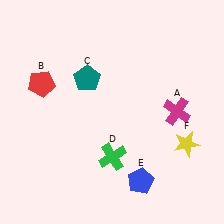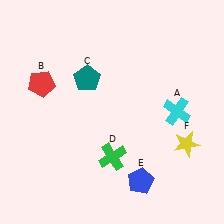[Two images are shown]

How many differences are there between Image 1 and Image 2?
There is 1 difference between the two images.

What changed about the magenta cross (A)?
In Image 1, A is magenta. In Image 2, it changed to cyan.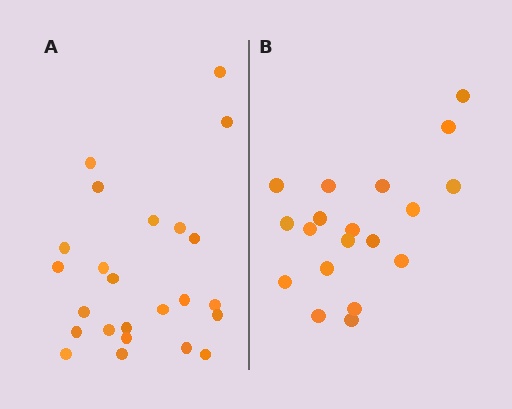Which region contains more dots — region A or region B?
Region A (the left region) has more dots.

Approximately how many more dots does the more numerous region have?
Region A has about 5 more dots than region B.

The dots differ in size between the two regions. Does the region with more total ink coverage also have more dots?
No. Region B has more total ink coverage because its dots are larger, but region A actually contains more individual dots. Total area can be misleading — the number of items is what matters here.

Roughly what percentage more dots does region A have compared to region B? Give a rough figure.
About 25% more.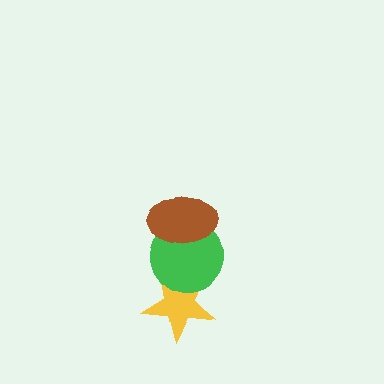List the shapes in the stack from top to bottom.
From top to bottom: the brown ellipse, the green circle, the yellow star.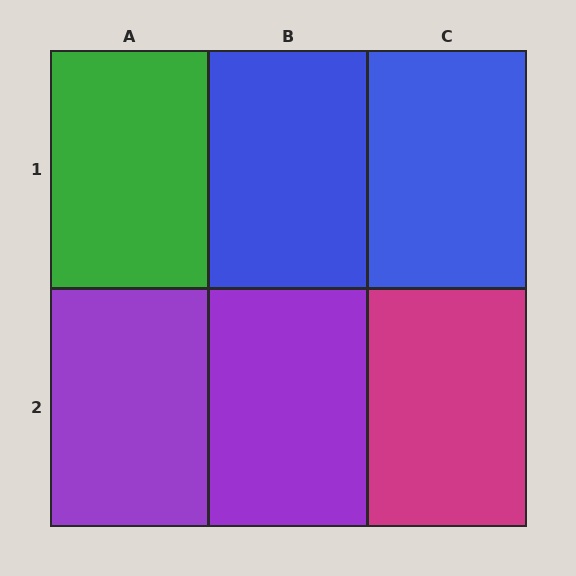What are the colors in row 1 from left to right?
Green, blue, blue.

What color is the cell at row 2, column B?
Purple.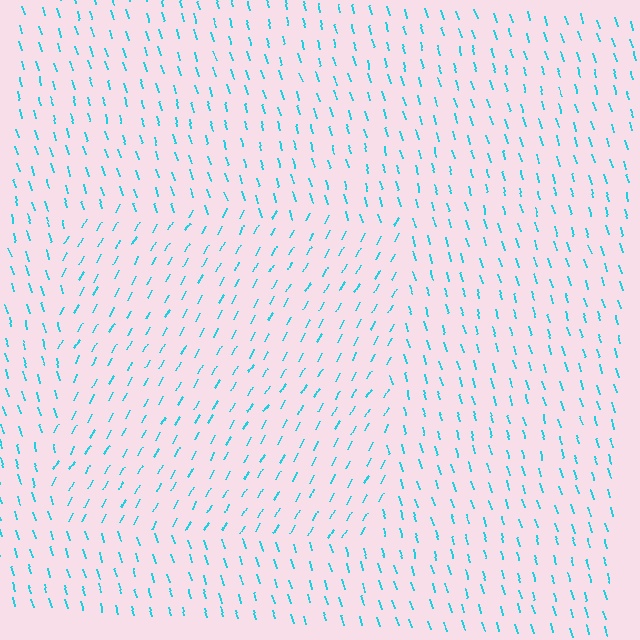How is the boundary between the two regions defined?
The boundary is defined purely by a change in line orientation (approximately 45 degrees difference). All lines are the same color and thickness.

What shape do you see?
I see a rectangle.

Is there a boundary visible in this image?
Yes, there is a texture boundary formed by a change in line orientation.